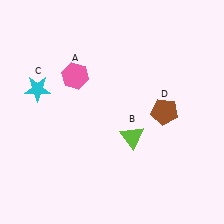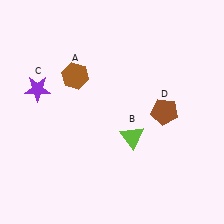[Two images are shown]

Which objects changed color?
A changed from pink to brown. C changed from cyan to purple.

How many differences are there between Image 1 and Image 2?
There are 2 differences between the two images.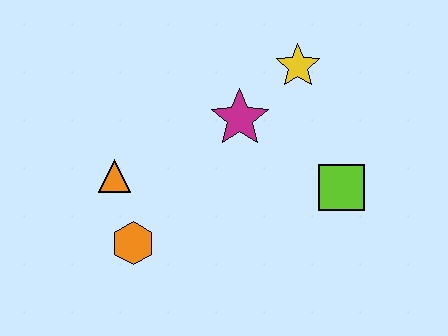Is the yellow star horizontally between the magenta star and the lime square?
Yes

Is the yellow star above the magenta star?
Yes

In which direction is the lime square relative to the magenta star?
The lime square is to the right of the magenta star.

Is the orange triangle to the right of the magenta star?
No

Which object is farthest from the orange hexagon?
The yellow star is farthest from the orange hexagon.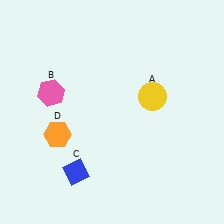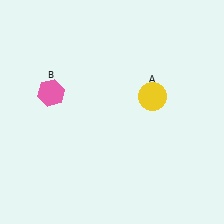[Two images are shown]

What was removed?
The blue diamond (C), the orange hexagon (D) were removed in Image 2.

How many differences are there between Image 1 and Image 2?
There are 2 differences between the two images.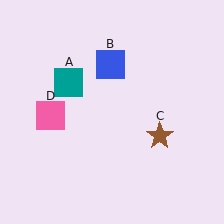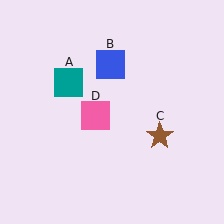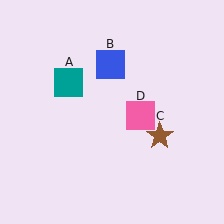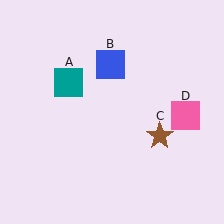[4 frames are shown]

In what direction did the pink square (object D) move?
The pink square (object D) moved right.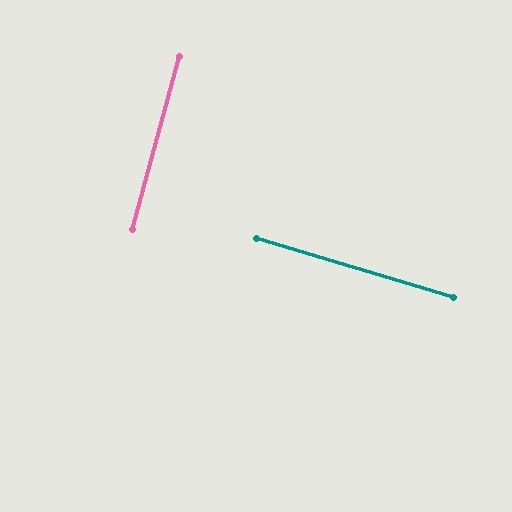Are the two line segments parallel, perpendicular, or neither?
Perpendicular — they meet at approximately 89°.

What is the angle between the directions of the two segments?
Approximately 89 degrees.